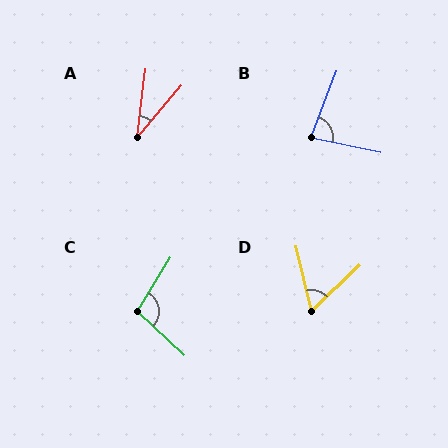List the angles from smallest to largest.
A (34°), D (60°), B (81°), C (101°).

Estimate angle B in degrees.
Approximately 81 degrees.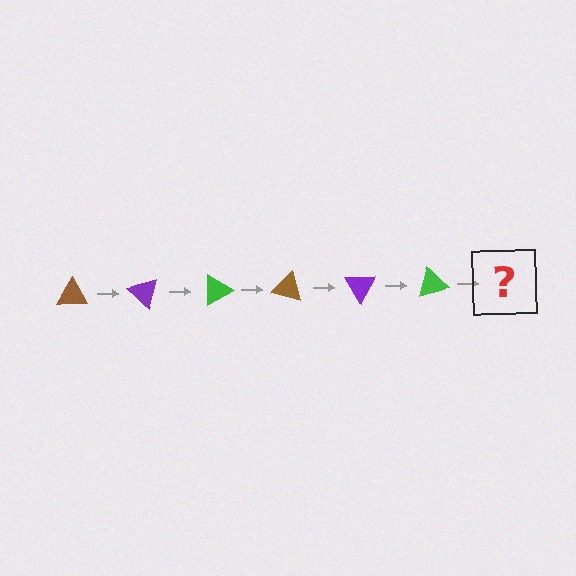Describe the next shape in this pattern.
It should be a brown triangle, rotated 270 degrees from the start.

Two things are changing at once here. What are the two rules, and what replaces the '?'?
The two rules are that it rotates 45 degrees each step and the color cycles through brown, purple, and green. The '?' should be a brown triangle, rotated 270 degrees from the start.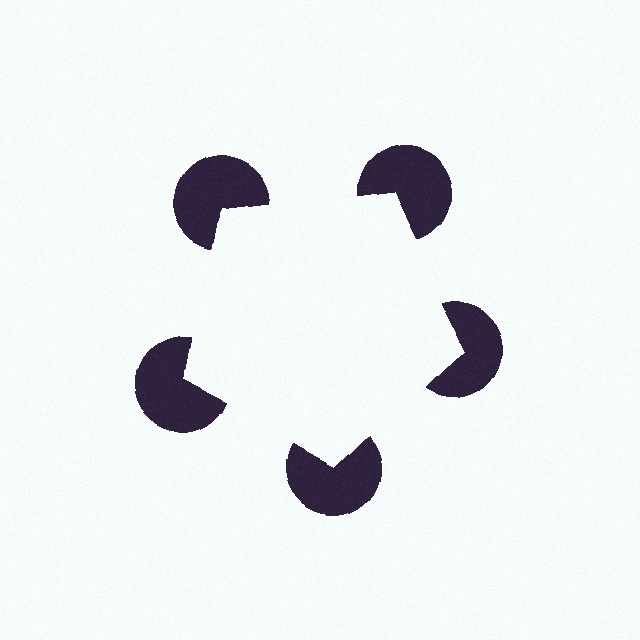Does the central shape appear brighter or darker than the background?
It typically appears slightly brighter than the background, even though no actual brightness change is drawn.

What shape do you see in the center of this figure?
An illusory pentagon — its edges are inferred from the aligned wedge cuts in the pac-man discs, not physically drawn.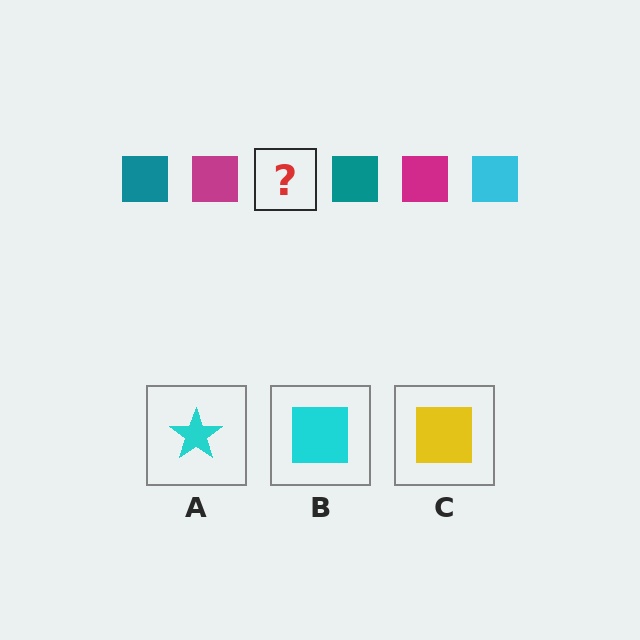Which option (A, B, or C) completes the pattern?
B.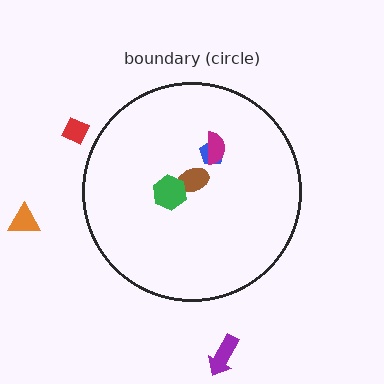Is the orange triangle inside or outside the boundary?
Outside.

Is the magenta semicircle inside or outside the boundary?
Inside.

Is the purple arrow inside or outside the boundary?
Outside.